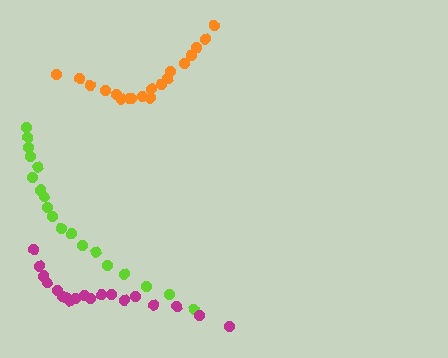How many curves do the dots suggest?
There are 3 distinct paths.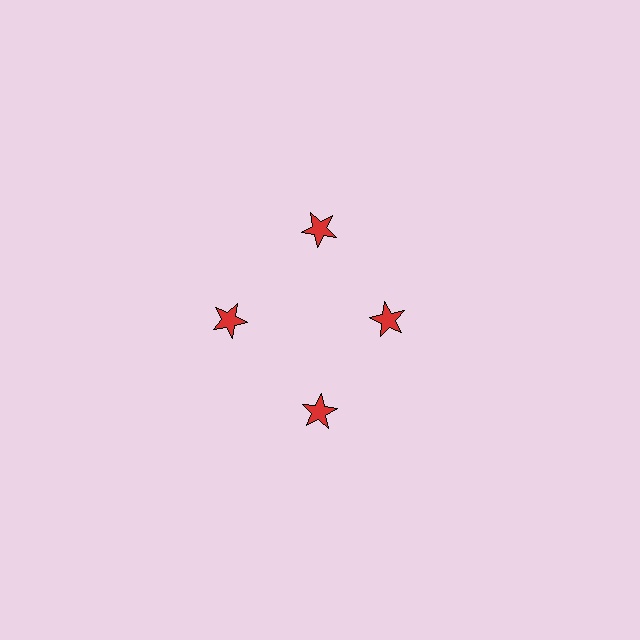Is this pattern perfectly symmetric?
No. The 4 red stars are arranged in a ring, but one element near the 3 o'clock position is pulled inward toward the center, breaking the 4-fold rotational symmetry.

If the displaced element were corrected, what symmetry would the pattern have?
It would have 4-fold rotational symmetry — the pattern would map onto itself every 90 degrees.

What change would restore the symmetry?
The symmetry would be restored by moving it outward, back onto the ring so that all 4 stars sit at equal angles and equal distance from the center.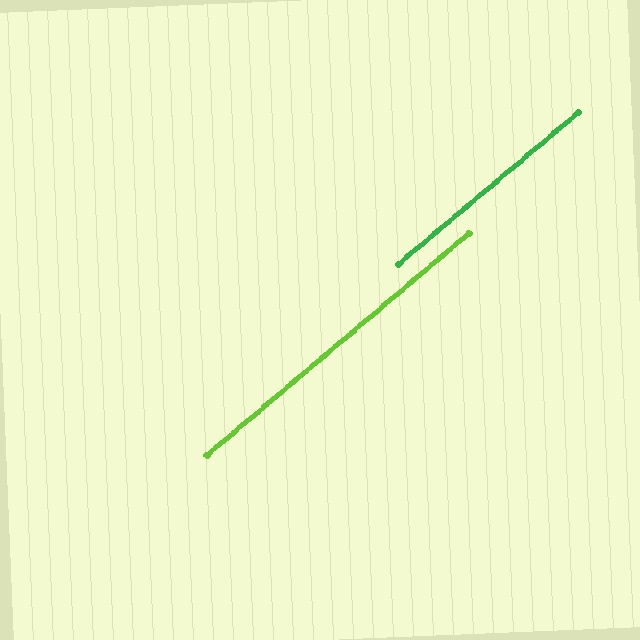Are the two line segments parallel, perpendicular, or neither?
Parallel — their directions differ by only 0.0°.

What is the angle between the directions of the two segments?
Approximately 0 degrees.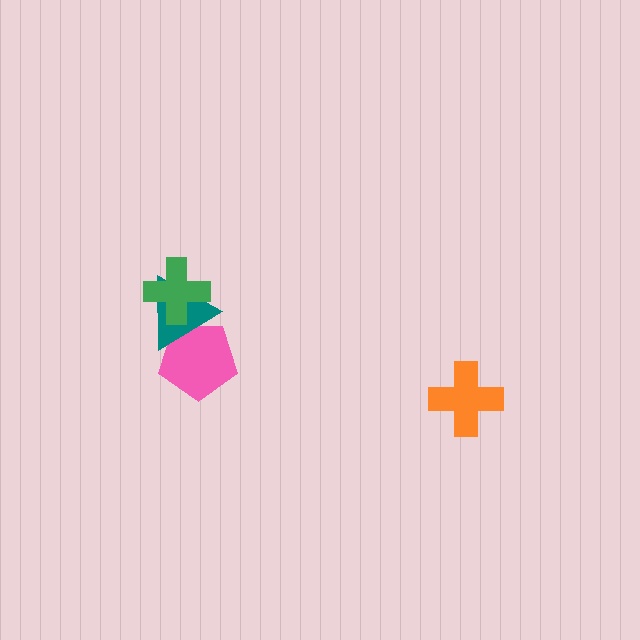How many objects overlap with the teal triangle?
2 objects overlap with the teal triangle.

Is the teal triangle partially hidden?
Yes, it is partially covered by another shape.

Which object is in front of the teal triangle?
The green cross is in front of the teal triangle.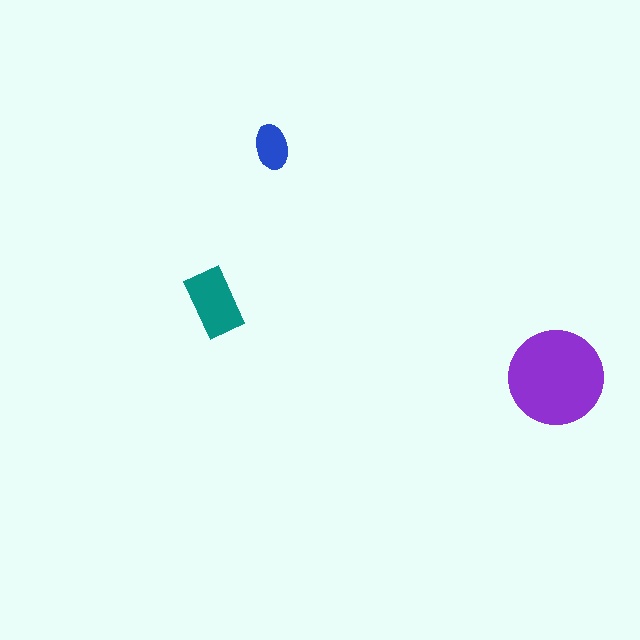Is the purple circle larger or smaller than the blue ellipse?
Larger.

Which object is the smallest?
The blue ellipse.